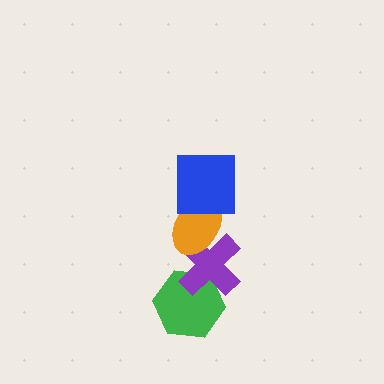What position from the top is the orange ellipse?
The orange ellipse is 2nd from the top.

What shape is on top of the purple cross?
The orange ellipse is on top of the purple cross.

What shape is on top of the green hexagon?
The purple cross is on top of the green hexagon.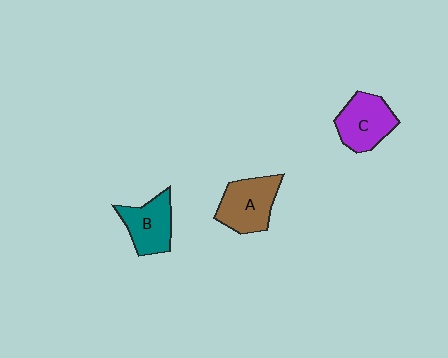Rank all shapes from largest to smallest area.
From largest to smallest: A (brown), C (purple), B (teal).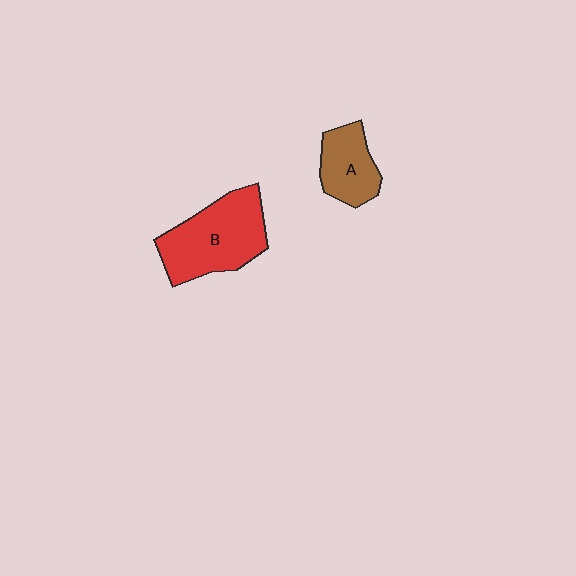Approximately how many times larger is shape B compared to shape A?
Approximately 1.8 times.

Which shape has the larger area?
Shape B (red).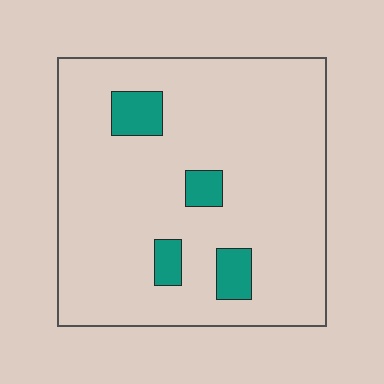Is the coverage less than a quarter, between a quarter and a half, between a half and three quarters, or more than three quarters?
Less than a quarter.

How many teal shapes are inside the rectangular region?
4.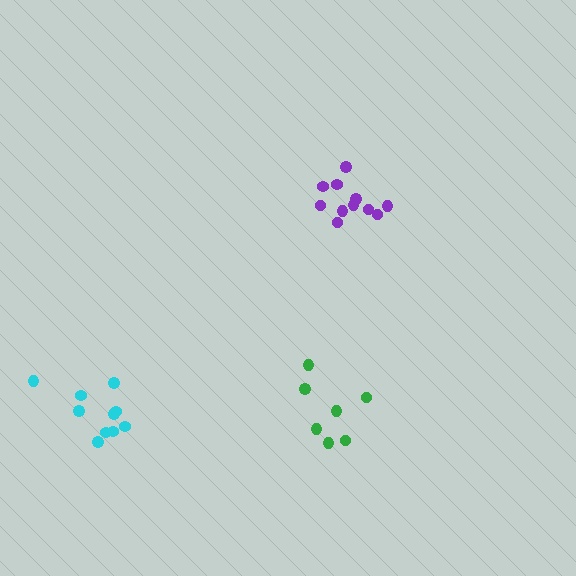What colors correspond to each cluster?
The clusters are colored: purple, cyan, green.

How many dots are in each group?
Group 1: 11 dots, Group 2: 10 dots, Group 3: 7 dots (28 total).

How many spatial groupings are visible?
There are 3 spatial groupings.